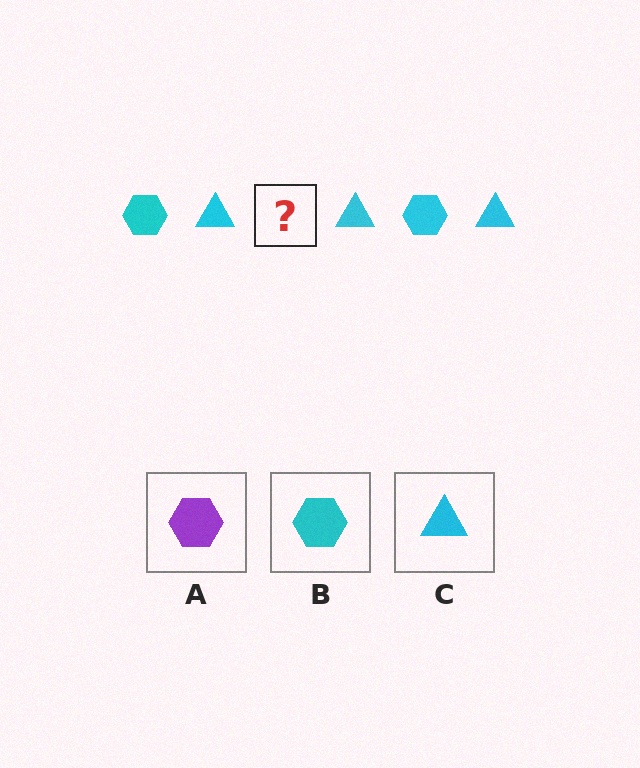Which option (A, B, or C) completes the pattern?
B.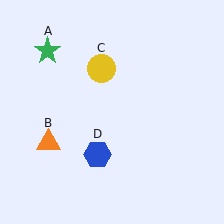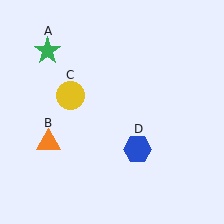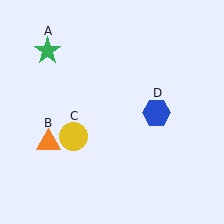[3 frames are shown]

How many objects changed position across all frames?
2 objects changed position: yellow circle (object C), blue hexagon (object D).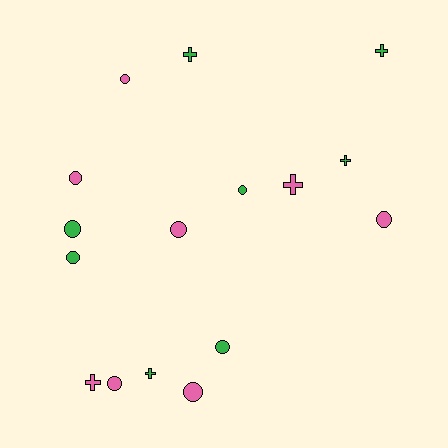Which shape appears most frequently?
Circle, with 10 objects.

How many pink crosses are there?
There are 2 pink crosses.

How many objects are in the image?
There are 16 objects.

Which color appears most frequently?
Pink, with 8 objects.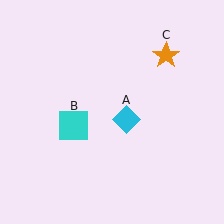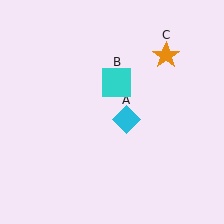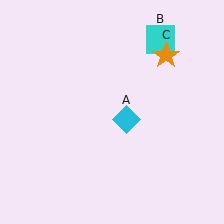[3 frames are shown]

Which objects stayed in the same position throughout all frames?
Cyan diamond (object A) and orange star (object C) remained stationary.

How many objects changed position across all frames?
1 object changed position: cyan square (object B).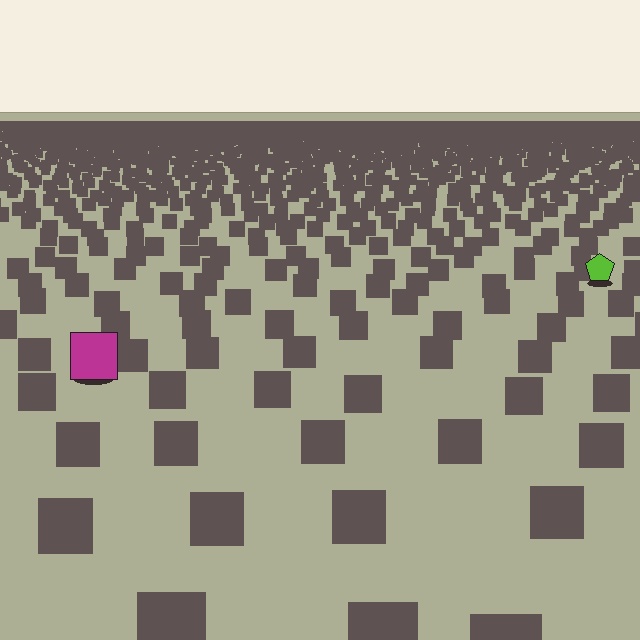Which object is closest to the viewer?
The magenta square is closest. The texture marks near it are larger and more spread out.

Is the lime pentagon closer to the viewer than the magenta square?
No. The magenta square is closer — you can tell from the texture gradient: the ground texture is coarser near it.